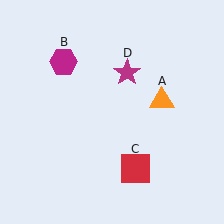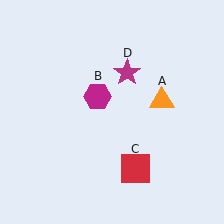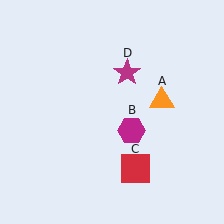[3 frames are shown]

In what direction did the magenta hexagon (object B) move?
The magenta hexagon (object B) moved down and to the right.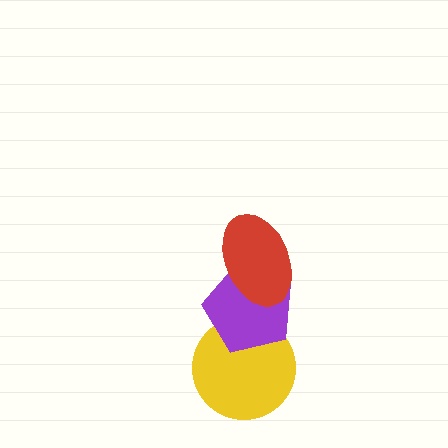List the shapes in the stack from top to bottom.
From top to bottom: the red ellipse, the purple pentagon, the yellow circle.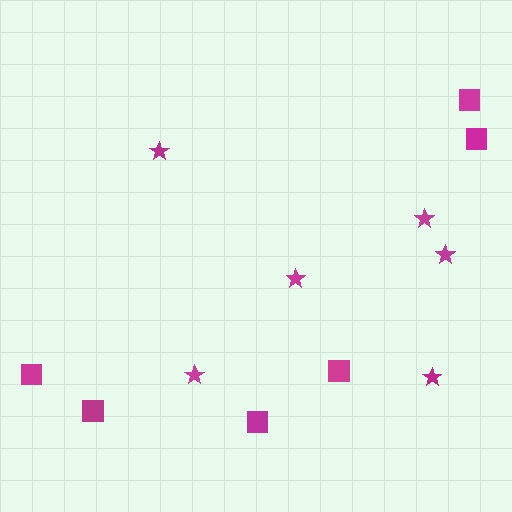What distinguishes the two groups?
There are 2 groups: one group of squares (6) and one group of stars (6).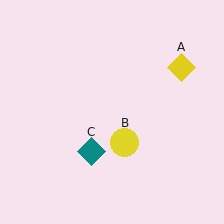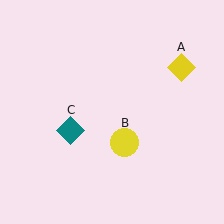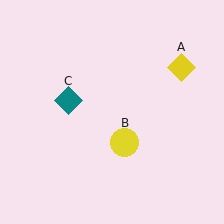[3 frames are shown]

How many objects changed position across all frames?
1 object changed position: teal diamond (object C).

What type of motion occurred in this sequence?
The teal diamond (object C) rotated clockwise around the center of the scene.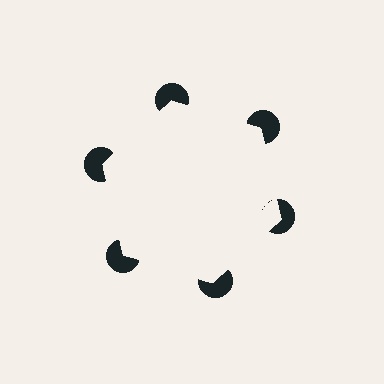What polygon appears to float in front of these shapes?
An illusory hexagon — its edges are inferred from the aligned wedge cuts in the pac-man discs, not physically drawn.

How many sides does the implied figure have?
6 sides.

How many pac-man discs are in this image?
There are 6 — one at each vertex of the illusory hexagon.